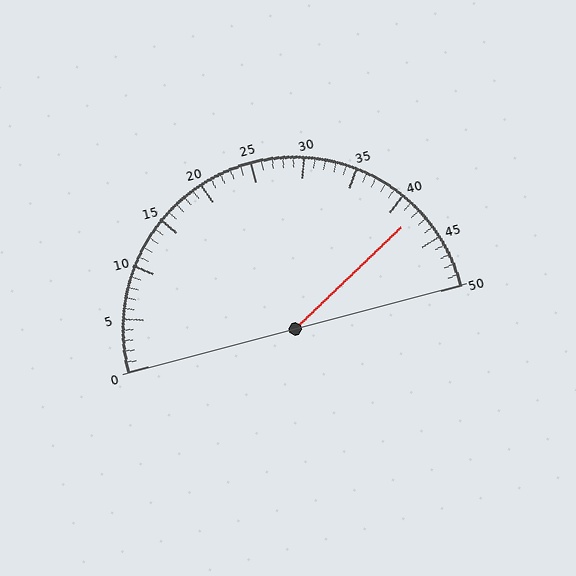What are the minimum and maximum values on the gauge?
The gauge ranges from 0 to 50.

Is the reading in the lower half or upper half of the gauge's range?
The reading is in the upper half of the range (0 to 50).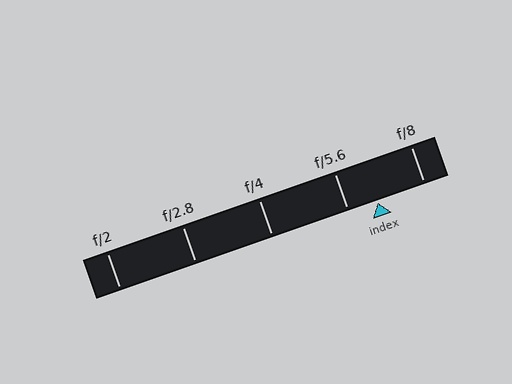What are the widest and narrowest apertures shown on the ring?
The widest aperture shown is f/2 and the narrowest is f/8.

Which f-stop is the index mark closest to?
The index mark is closest to f/5.6.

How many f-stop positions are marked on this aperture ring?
There are 5 f-stop positions marked.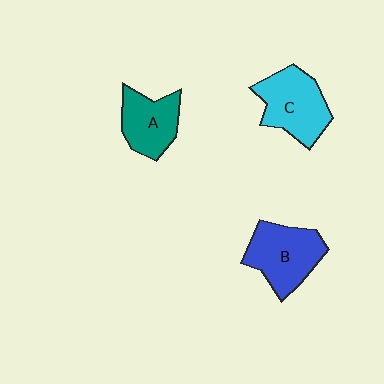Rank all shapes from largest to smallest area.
From largest to smallest: B (blue), C (cyan), A (teal).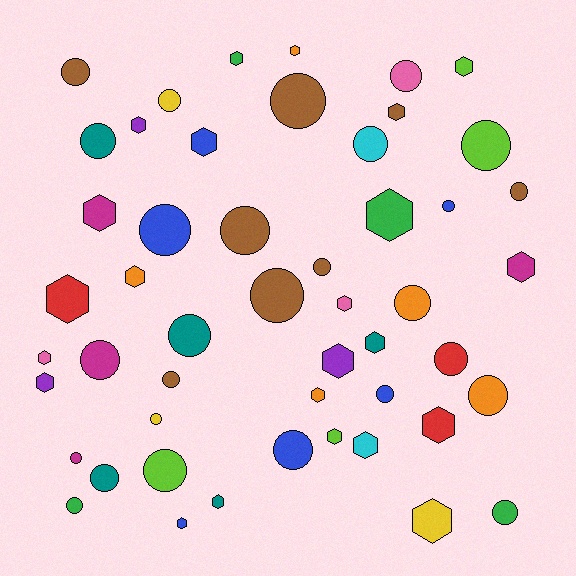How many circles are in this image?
There are 27 circles.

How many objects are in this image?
There are 50 objects.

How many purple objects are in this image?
There are 3 purple objects.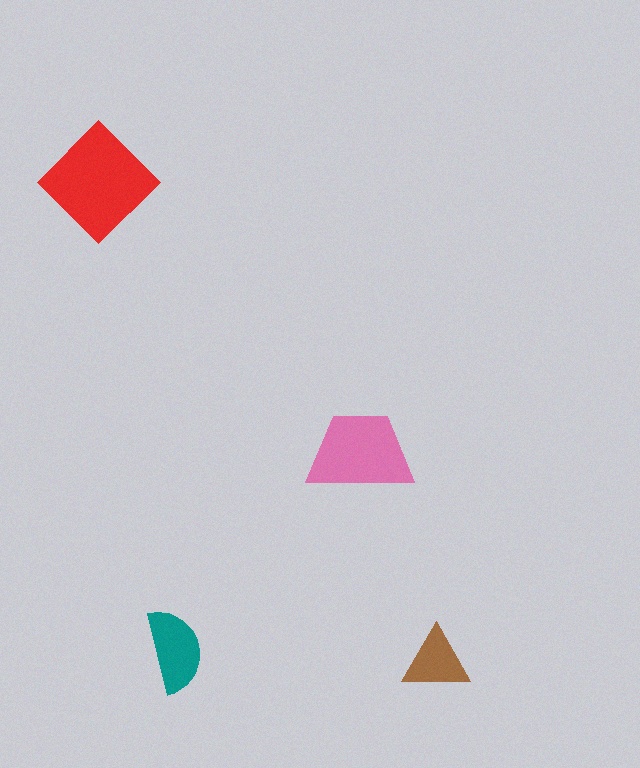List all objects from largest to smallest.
The red diamond, the pink trapezoid, the teal semicircle, the brown triangle.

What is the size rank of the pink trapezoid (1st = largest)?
2nd.